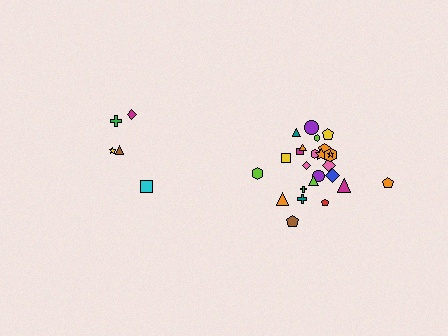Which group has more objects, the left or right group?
The right group.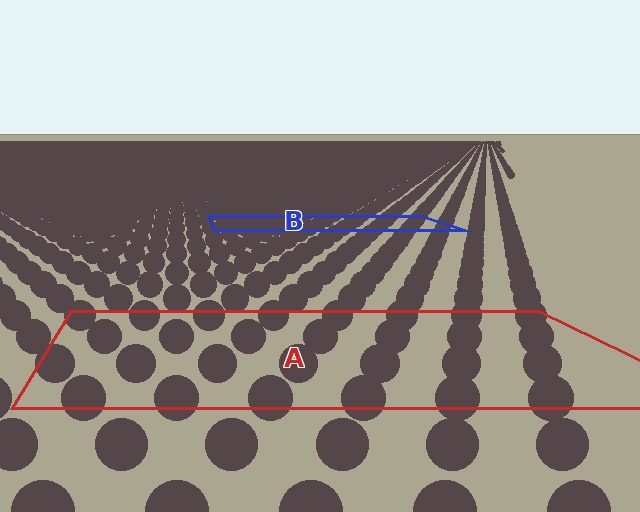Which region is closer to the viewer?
Region A is closer. The texture elements there are larger and more spread out.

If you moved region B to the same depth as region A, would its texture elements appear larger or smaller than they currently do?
They would appear larger. At a closer depth, the same texture elements are projected at a bigger on-screen size.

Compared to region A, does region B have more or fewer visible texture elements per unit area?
Region B has more texture elements per unit area — they are packed more densely because it is farther away.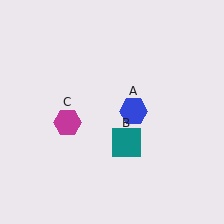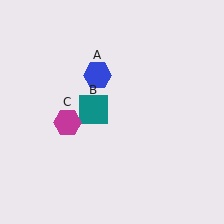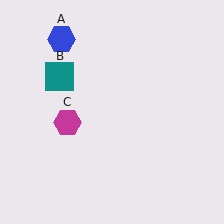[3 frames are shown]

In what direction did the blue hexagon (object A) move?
The blue hexagon (object A) moved up and to the left.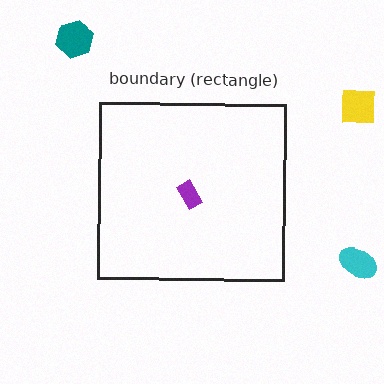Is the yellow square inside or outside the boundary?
Outside.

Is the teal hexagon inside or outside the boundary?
Outside.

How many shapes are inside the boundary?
1 inside, 3 outside.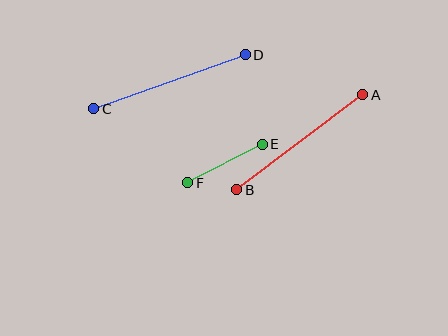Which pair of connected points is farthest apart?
Points C and D are farthest apart.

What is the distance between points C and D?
The distance is approximately 161 pixels.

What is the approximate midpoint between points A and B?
The midpoint is at approximately (300, 142) pixels.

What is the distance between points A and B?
The distance is approximately 158 pixels.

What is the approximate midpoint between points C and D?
The midpoint is at approximately (169, 82) pixels.